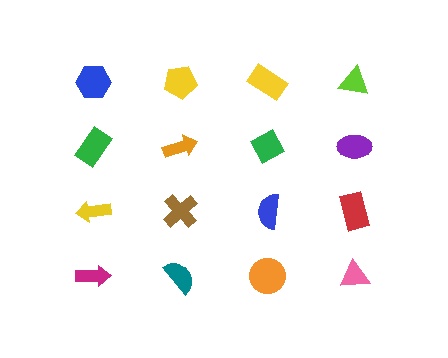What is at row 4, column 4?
A pink triangle.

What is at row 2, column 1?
A green rectangle.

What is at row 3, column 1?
A yellow arrow.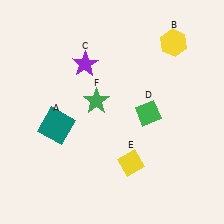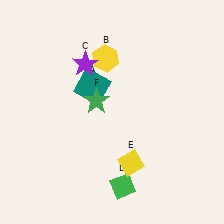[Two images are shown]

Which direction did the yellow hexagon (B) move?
The yellow hexagon (B) moved left.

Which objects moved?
The objects that moved are: the teal square (A), the yellow hexagon (B), the green diamond (D).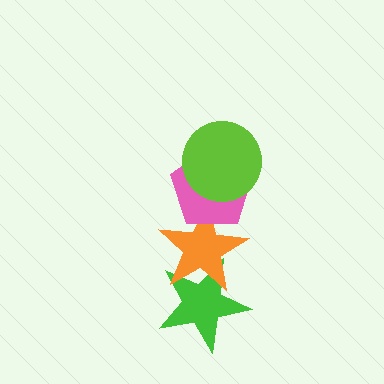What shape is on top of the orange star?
The pink pentagon is on top of the orange star.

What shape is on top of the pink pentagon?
The lime circle is on top of the pink pentagon.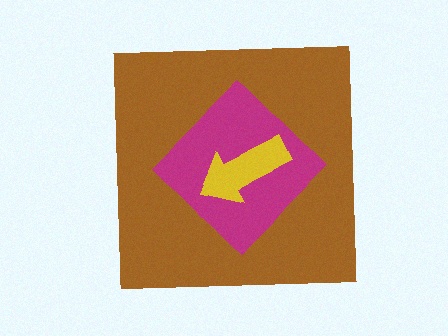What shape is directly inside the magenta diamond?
The yellow arrow.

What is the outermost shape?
The brown square.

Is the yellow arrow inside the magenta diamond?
Yes.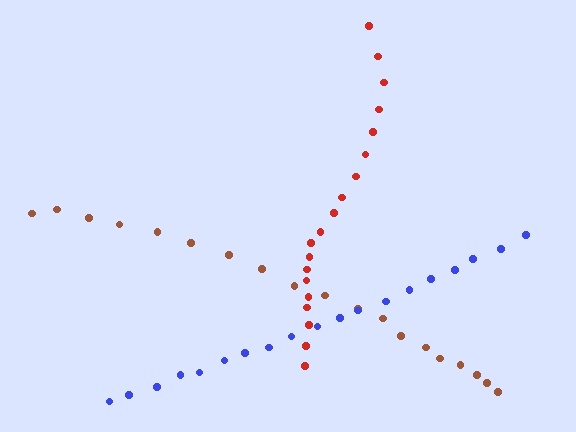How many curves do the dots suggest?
There are 3 distinct paths.